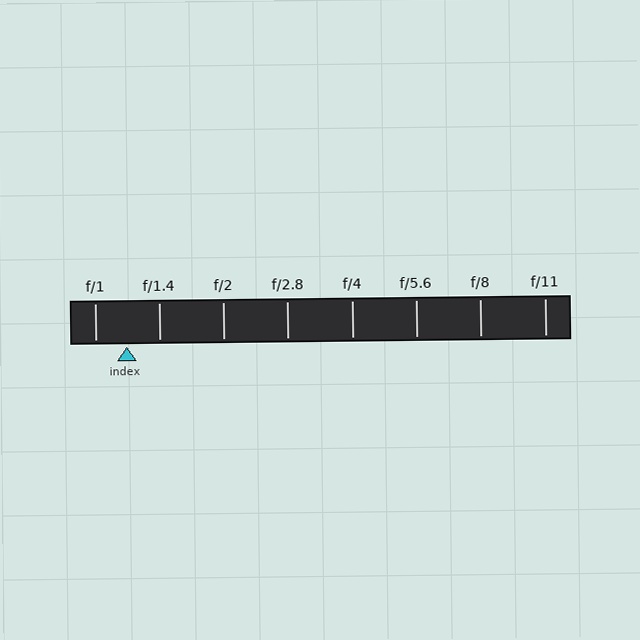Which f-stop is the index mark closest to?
The index mark is closest to f/1.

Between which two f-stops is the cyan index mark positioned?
The index mark is between f/1 and f/1.4.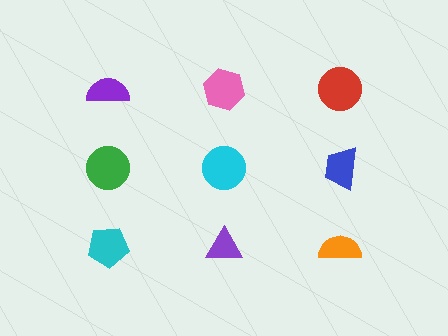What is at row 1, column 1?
A purple semicircle.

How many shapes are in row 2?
3 shapes.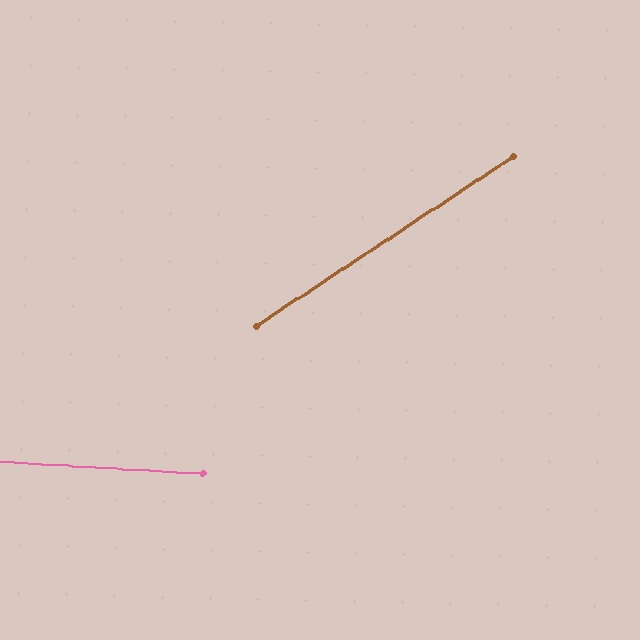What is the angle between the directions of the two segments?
Approximately 37 degrees.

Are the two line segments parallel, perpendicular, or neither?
Neither parallel nor perpendicular — they differ by about 37°.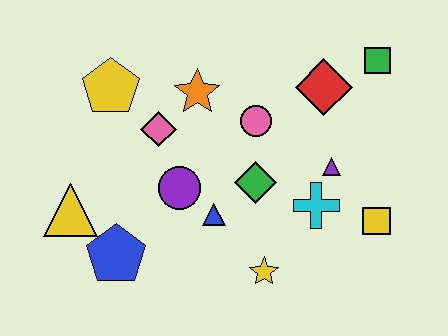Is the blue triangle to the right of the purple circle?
Yes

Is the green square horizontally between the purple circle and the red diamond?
No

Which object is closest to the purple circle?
The blue triangle is closest to the purple circle.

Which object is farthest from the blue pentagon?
The green square is farthest from the blue pentagon.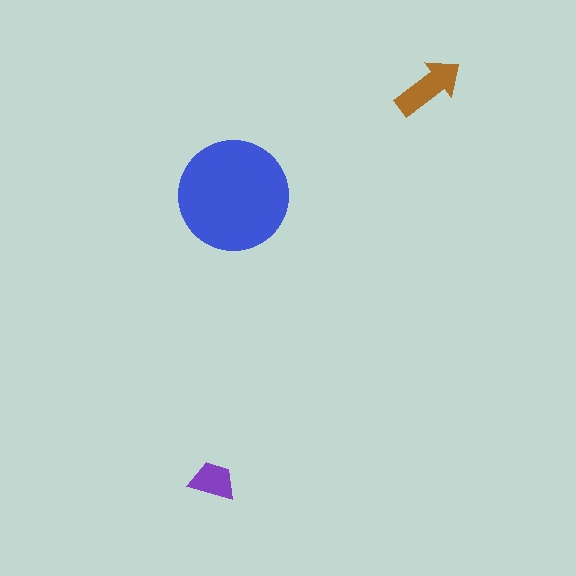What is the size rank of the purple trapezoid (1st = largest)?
3rd.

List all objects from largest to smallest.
The blue circle, the brown arrow, the purple trapezoid.